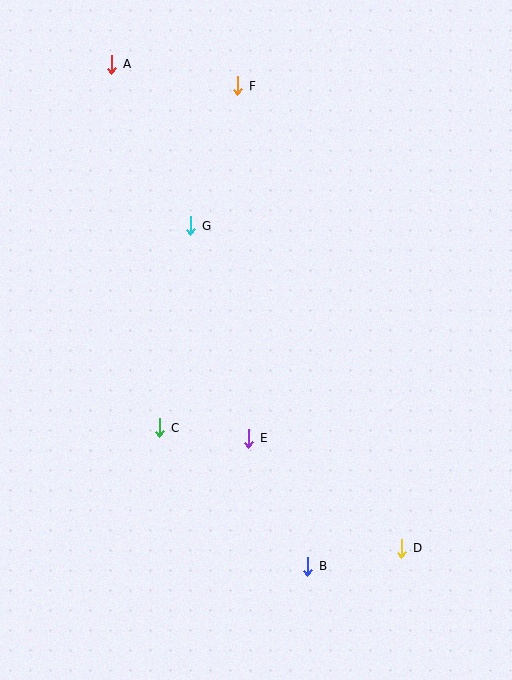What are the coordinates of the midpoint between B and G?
The midpoint between B and G is at (249, 396).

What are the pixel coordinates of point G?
Point G is at (191, 226).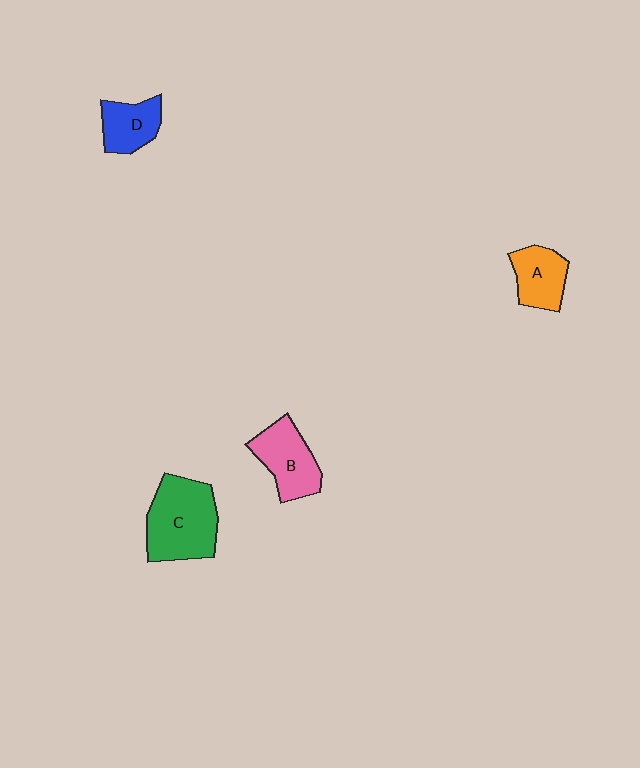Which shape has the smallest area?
Shape D (blue).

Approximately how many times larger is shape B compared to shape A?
Approximately 1.3 times.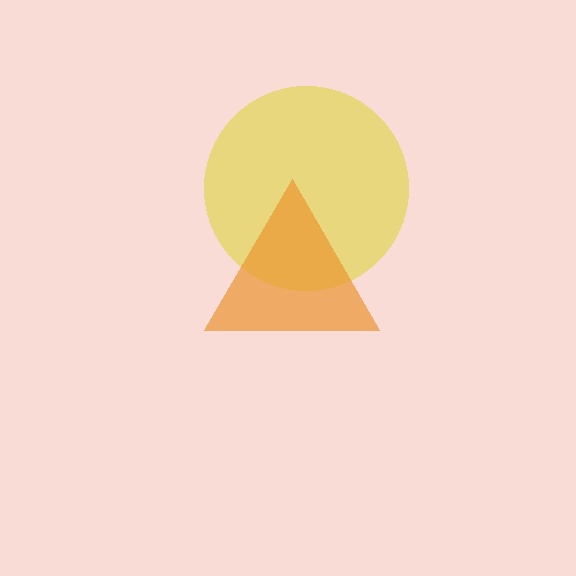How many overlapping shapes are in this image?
There are 2 overlapping shapes in the image.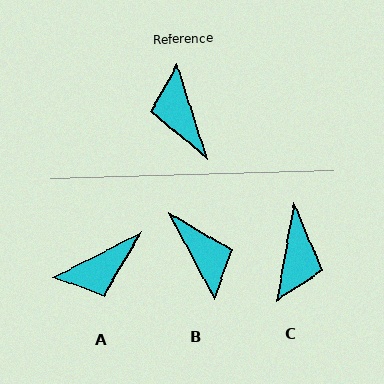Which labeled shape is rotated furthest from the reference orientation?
B, about 170 degrees away.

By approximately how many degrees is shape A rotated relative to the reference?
Approximately 99 degrees counter-clockwise.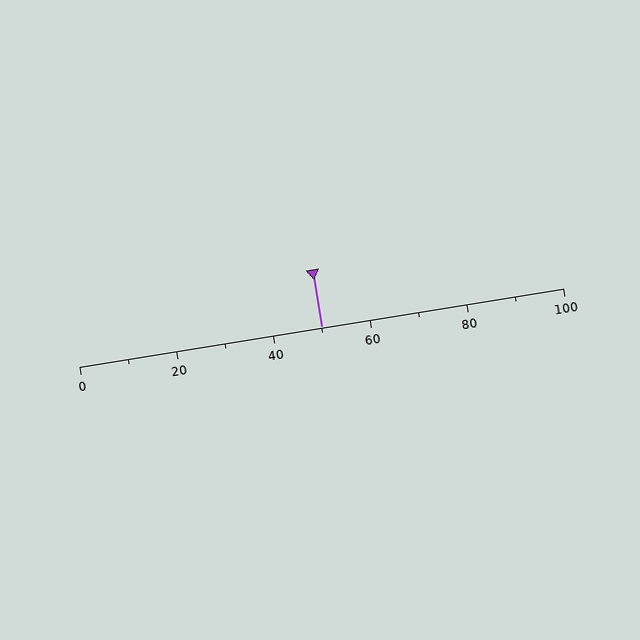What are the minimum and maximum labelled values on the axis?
The axis runs from 0 to 100.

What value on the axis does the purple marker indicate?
The marker indicates approximately 50.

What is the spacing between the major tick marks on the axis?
The major ticks are spaced 20 apart.